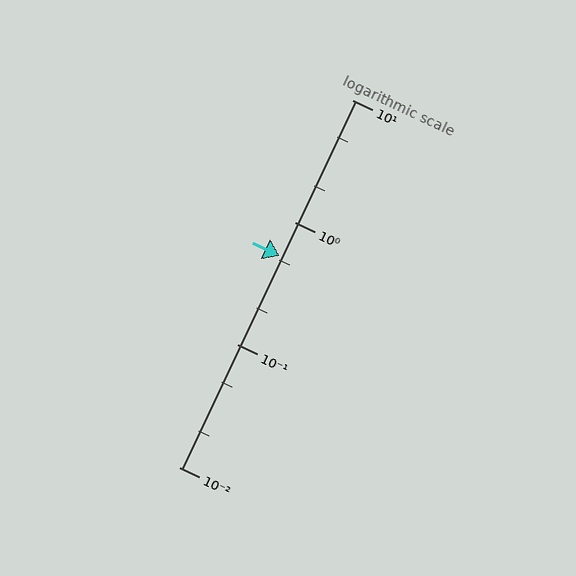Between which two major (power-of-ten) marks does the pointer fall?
The pointer is between 0.1 and 1.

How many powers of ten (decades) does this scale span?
The scale spans 3 decades, from 0.01 to 10.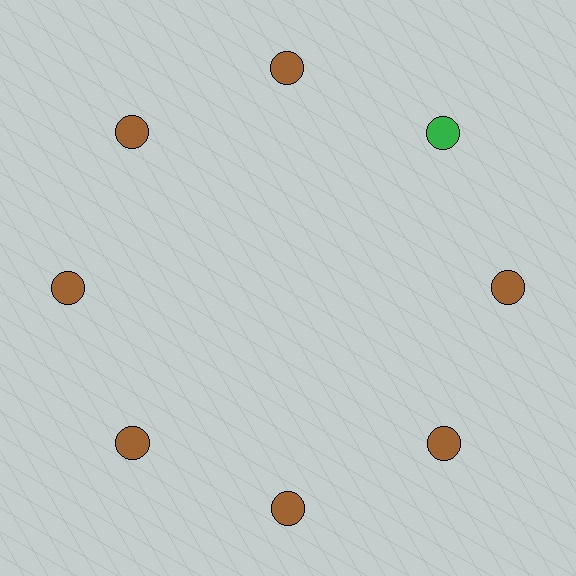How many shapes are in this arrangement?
There are 8 shapes arranged in a ring pattern.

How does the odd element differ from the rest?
It has a different color: green instead of brown.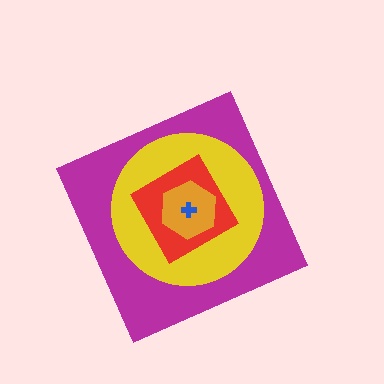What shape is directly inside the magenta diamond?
The yellow circle.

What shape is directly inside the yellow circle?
The red square.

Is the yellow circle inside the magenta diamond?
Yes.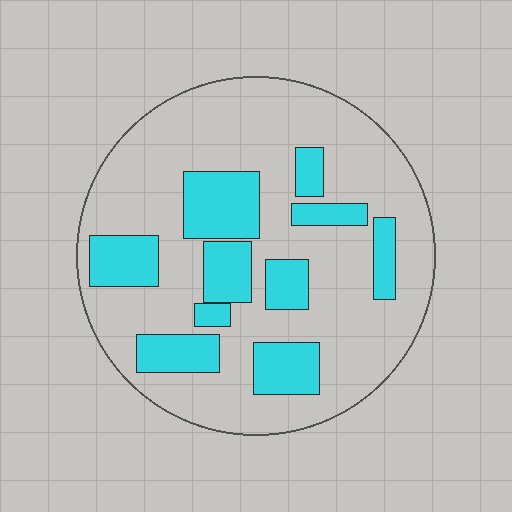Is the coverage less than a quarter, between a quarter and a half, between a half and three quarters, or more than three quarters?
Between a quarter and a half.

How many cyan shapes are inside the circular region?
10.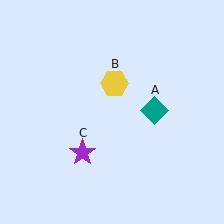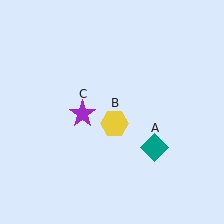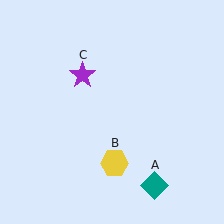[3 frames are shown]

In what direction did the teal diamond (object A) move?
The teal diamond (object A) moved down.